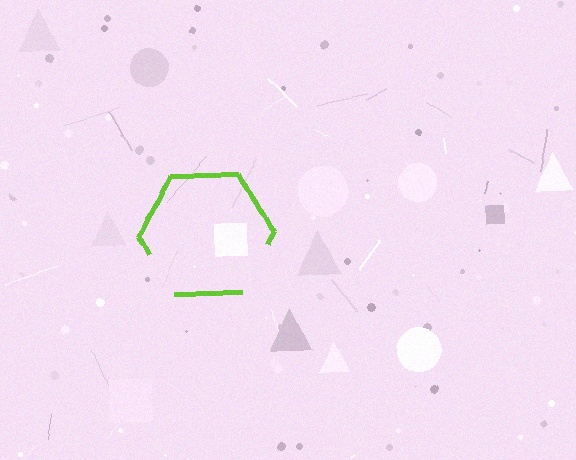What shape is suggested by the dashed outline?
The dashed outline suggests a hexagon.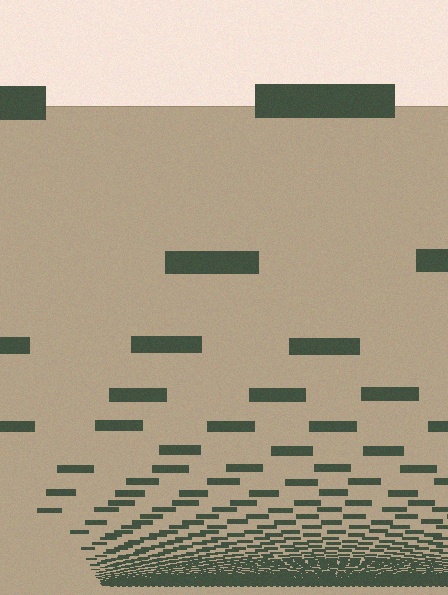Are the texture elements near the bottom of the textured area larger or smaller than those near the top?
Smaller. The gradient is inverted — elements near the bottom are smaller and denser.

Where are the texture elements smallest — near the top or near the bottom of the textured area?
Near the bottom.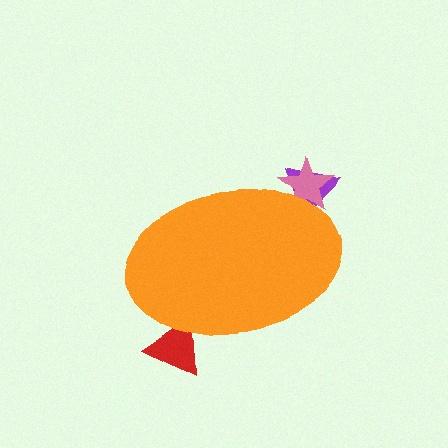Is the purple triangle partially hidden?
Yes, the purple triangle is partially hidden behind the orange ellipse.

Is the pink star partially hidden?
Yes, the pink star is partially hidden behind the orange ellipse.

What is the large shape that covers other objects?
An orange ellipse.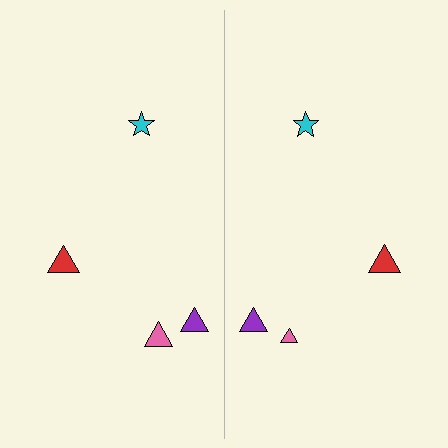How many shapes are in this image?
There are 8 shapes in this image.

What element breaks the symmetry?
The pink triangle on the right side has a different size than its mirror counterpart.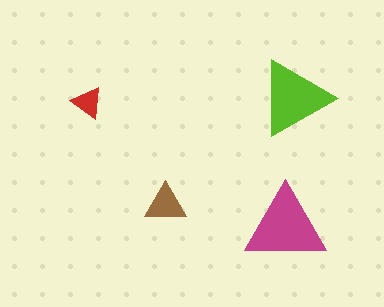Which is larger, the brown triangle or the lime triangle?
The lime one.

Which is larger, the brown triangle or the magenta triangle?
The magenta one.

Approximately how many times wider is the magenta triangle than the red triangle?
About 2.5 times wider.